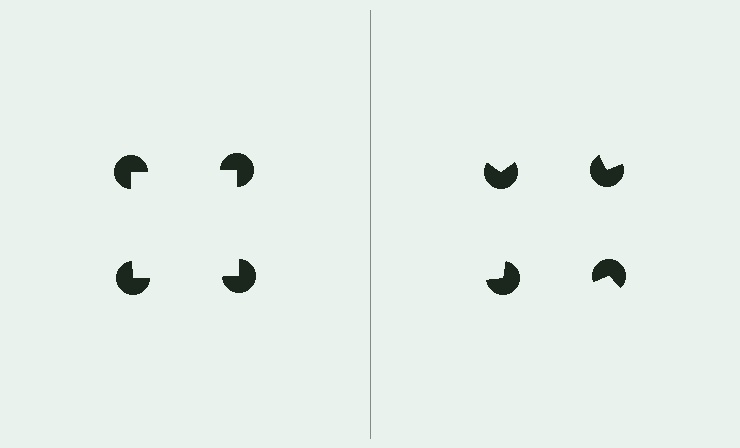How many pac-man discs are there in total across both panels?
8 — 4 on each side.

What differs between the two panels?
The pac-man discs are positioned identically on both sides; only the wedge orientations differ. On the left they align to a square; on the right they are misaligned.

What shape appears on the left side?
An illusory square.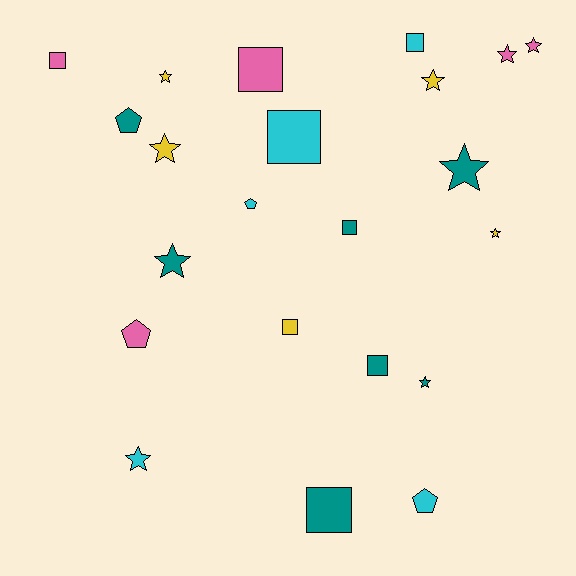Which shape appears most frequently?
Star, with 10 objects.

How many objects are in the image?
There are 22 objects.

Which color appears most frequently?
Teal, with 7 objects.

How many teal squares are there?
There are 3 teal squares.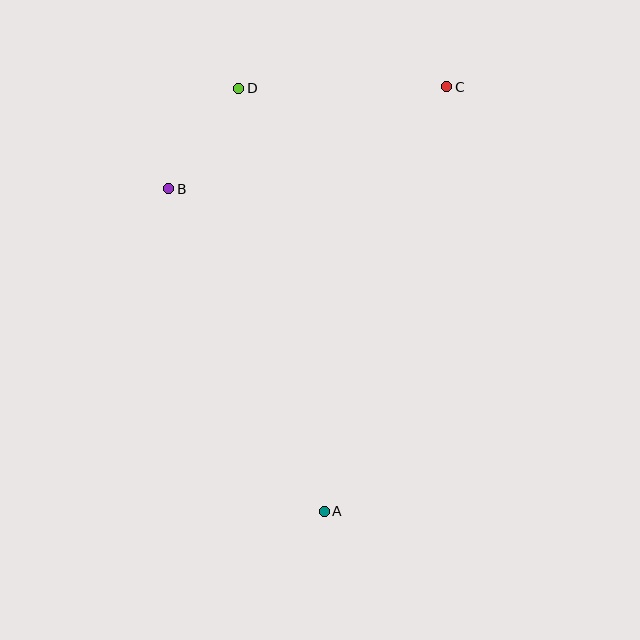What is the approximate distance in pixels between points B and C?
The distance between B and C is approximately 296 pixels.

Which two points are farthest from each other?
Points A and C are farthest from each other.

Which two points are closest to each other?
Points B and D are closest to each other.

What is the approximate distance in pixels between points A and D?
The distance between A and D is approximately 431 pixels.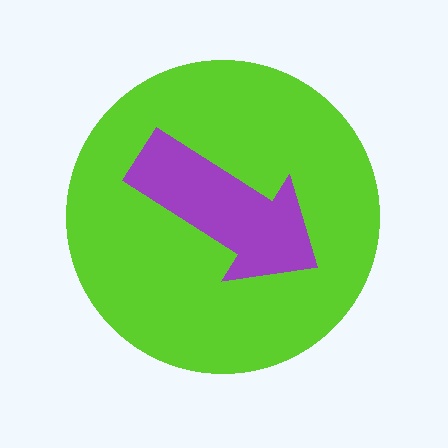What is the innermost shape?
The purple arrow.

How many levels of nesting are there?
2.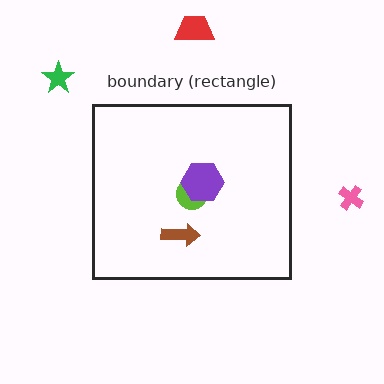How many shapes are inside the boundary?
3 inside, 3 outside.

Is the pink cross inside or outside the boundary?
Outside.